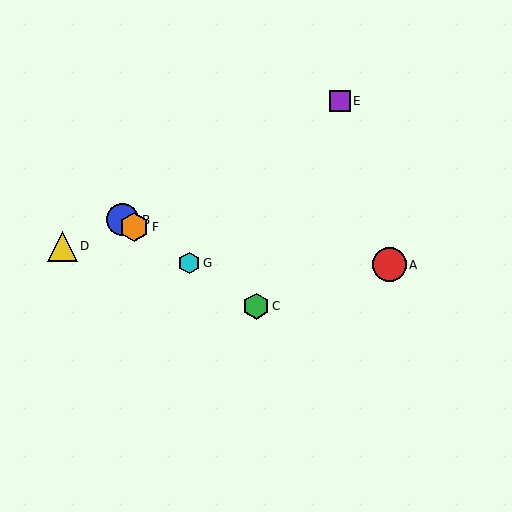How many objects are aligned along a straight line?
4 objects (B, C, F, G) are aligned along a straight line.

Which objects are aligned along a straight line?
Objects B, C, F, G are aligned along a straight line.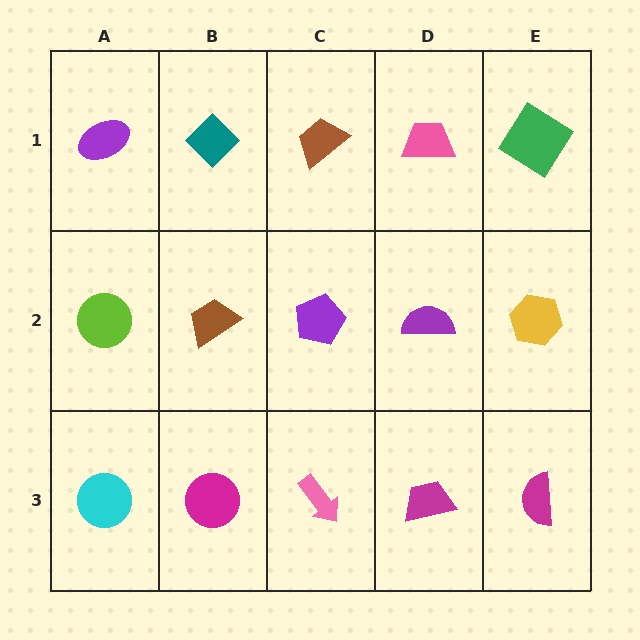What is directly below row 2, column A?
A cyan circle.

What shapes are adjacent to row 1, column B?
A brown trapezoid (row 2, column B), a purple ellipse (row 1, column A), a brown trapezoid (row 1, column C).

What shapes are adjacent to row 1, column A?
A lime circle (row 2, column A), a teal diamond (row 1, column B).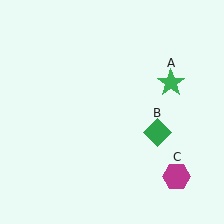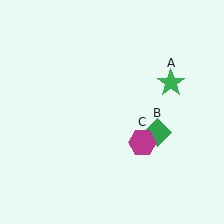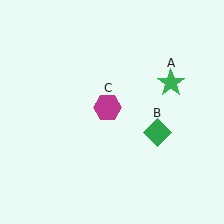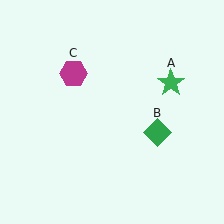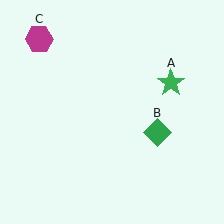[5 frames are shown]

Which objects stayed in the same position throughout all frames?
Green star (object A) and green diamond (object B) remained stationary.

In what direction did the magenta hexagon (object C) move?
The magenta hexagon (object C) moved up and to the left.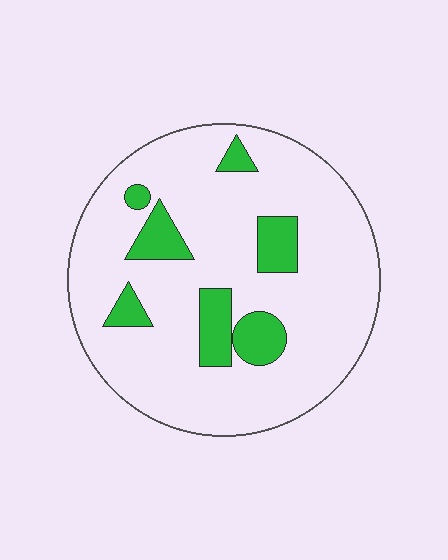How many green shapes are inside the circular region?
7.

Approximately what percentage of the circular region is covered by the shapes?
Approximately 15%.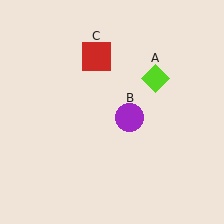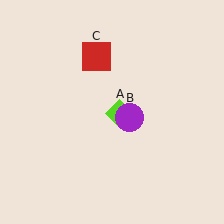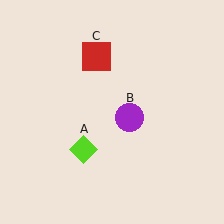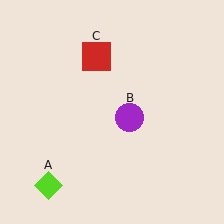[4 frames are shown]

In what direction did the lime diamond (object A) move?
The lime diamond (object A) moved down and to the left.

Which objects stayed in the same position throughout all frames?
Purple circle (object B) and red square (object C) remained stationary.